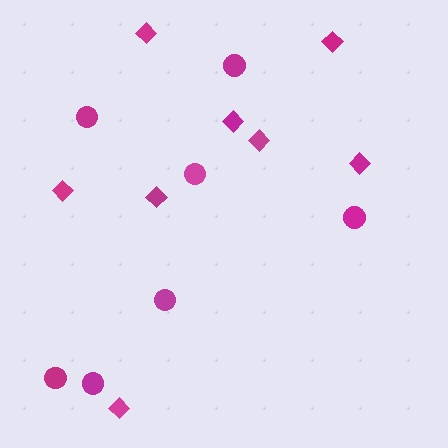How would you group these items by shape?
There are 2 groups: one group of diamonds (8) and one group of circles (7).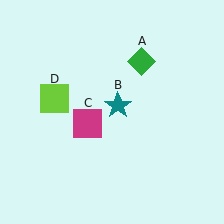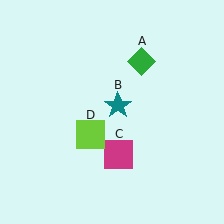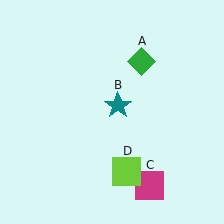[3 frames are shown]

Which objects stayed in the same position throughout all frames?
Green diamond (object A) and teal star (object B) remained stationary.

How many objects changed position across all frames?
2 objects changed position: magenta square (object C), lime square (object D).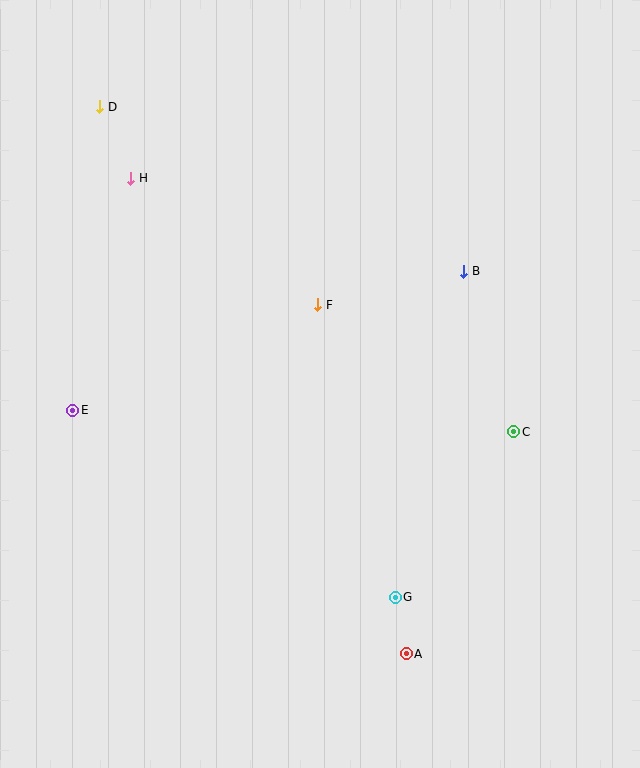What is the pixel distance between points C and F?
The distance between C and F is 234 pixels.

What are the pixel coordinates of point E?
Point E is at (73, 410).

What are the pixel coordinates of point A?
Point A is at (406, 654).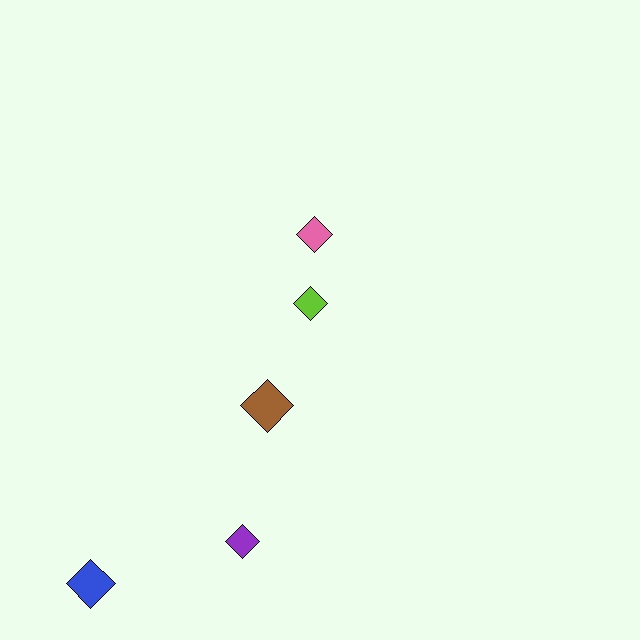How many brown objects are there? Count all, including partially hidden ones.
There is 1 brown object.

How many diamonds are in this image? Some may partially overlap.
There are 5 diamonds.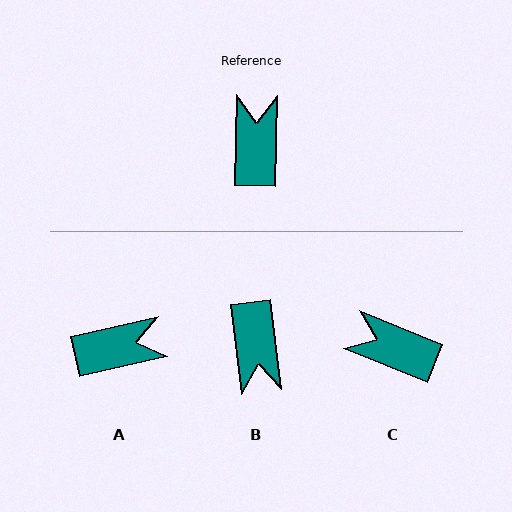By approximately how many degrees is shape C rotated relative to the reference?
Approximately 69 degrees counter-clockwise.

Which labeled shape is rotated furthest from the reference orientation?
B, about 172 degrees away.